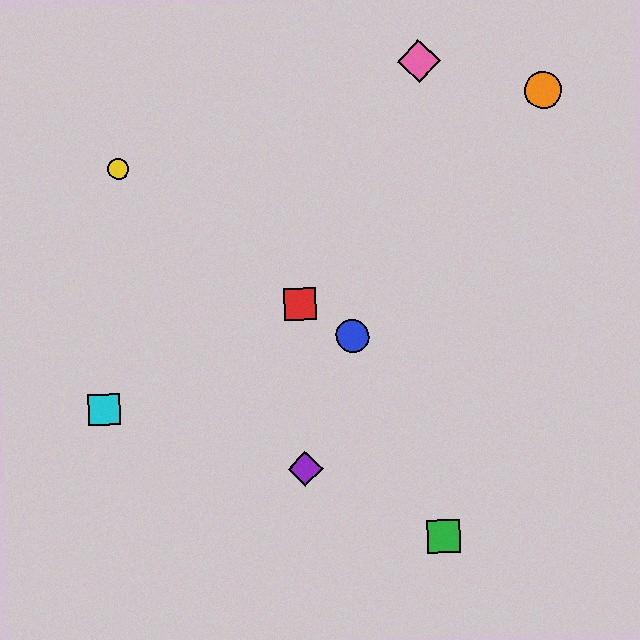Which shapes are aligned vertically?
The red square, the purple diamond are aligned vertically.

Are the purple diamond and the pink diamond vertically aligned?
No, the purple diamond is at x≈305 and the pink diamond is at x≈419.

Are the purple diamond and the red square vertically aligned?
Yes, both are at x≈305.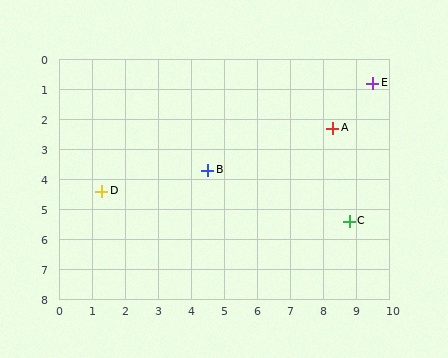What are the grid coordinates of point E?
Point E is at approximately (9.5, 0.8).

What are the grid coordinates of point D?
Point D is at approximately (1.3, 4.4).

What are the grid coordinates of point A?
Point A is at approximately (8.3, 2.3).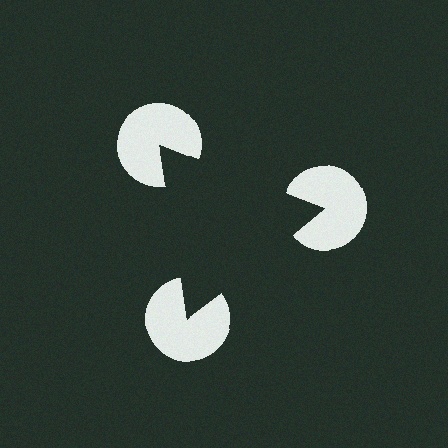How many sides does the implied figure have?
3 sides.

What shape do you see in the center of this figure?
An illusory triangle — its edges are inferred from the aligned wedge cuts in the pac-man discs, not physically drawn.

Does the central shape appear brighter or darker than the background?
It typically appears slightly darker than the background, even though no actual brightness change is drawn.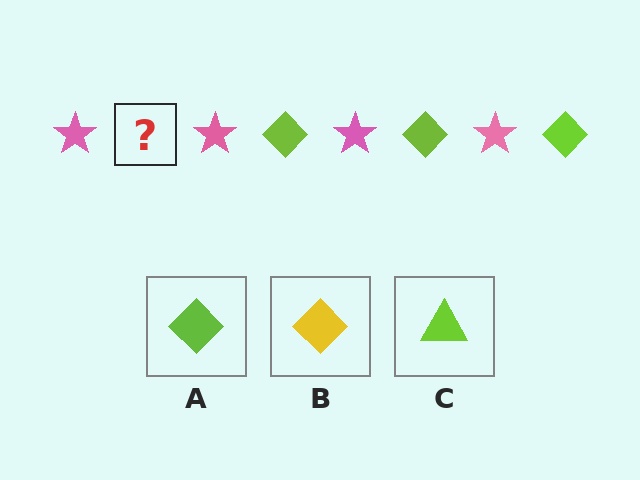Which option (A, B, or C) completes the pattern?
A.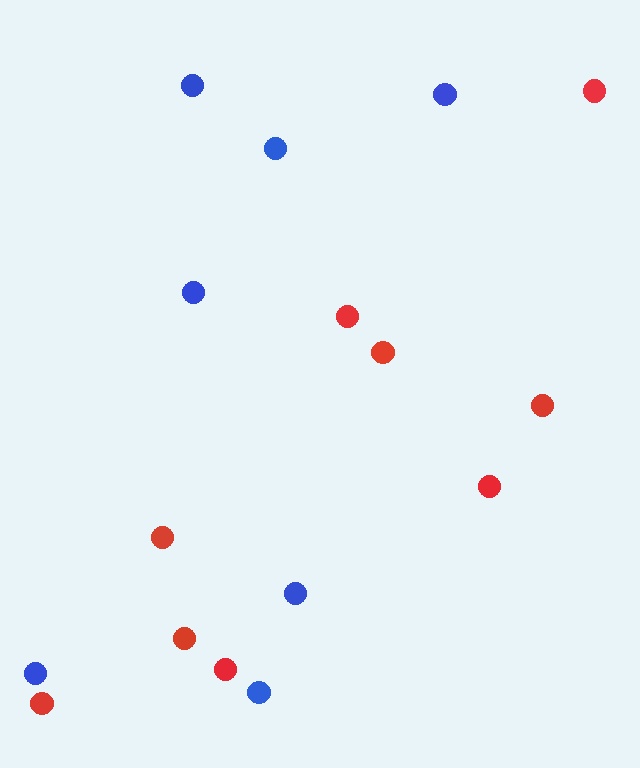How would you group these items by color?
There are 2 groups: one group of blue circles (7) and one group of red circles (9).